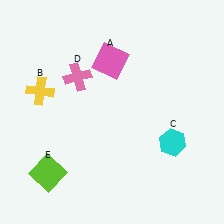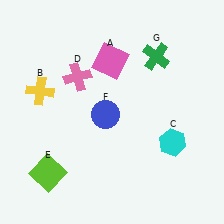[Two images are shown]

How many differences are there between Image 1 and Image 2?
There are 2 differences between the two images.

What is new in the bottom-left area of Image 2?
A blue circle (F) was added in the bottom-left area of Image 2.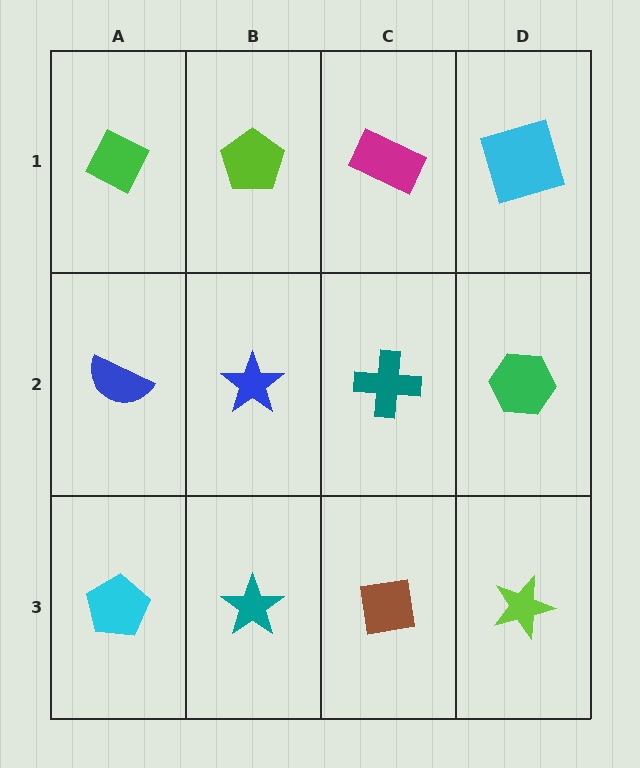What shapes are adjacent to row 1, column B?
A blue star (row 2, column B), a green diamond (row 1, column A), a magenta rectangle (row 1, column C).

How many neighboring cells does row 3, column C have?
3.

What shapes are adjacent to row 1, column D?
A green hexagon (row 2, column D), a magenta rectangle (row 1, column C).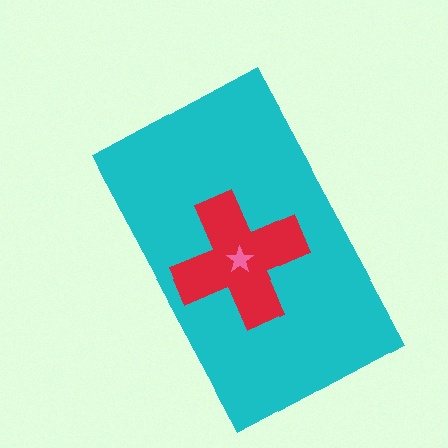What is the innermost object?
The pink star.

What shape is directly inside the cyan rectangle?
The red cross.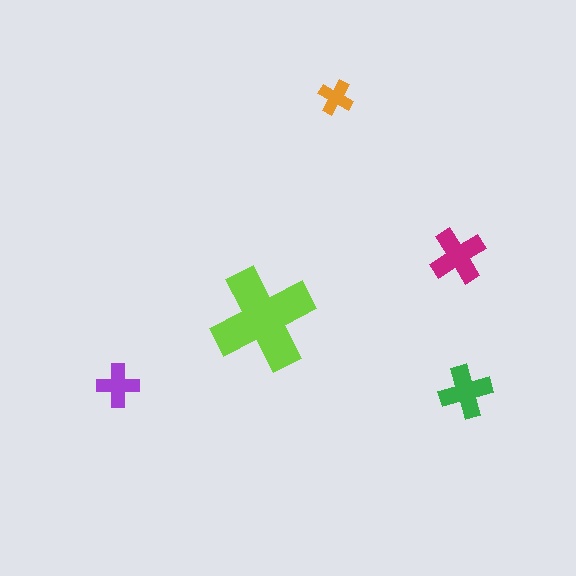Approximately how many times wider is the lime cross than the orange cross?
About 3 times wider.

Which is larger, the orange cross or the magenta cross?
The magenta one.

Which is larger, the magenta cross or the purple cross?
The magenta one.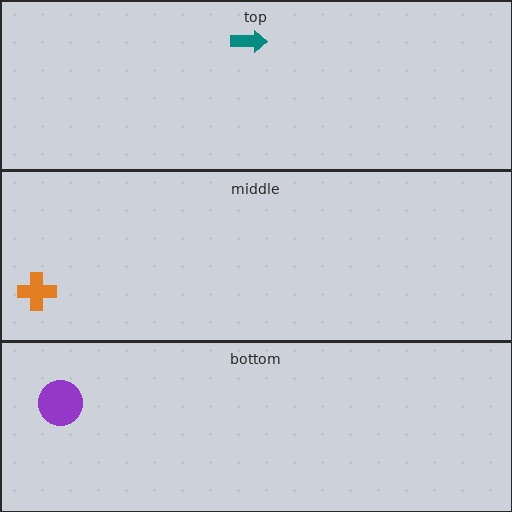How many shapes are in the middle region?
1.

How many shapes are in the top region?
1.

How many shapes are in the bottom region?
1.